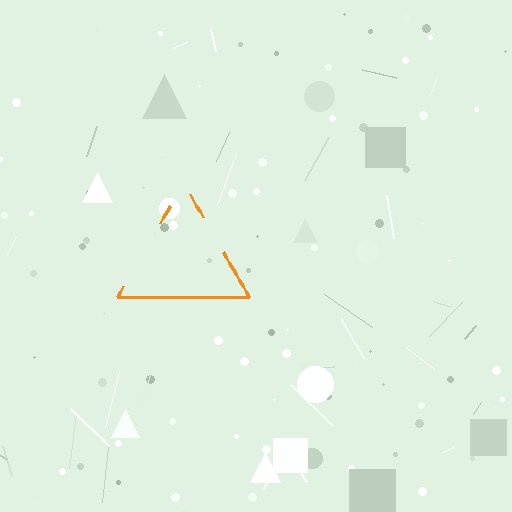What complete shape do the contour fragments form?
The contour fragments form a triangle.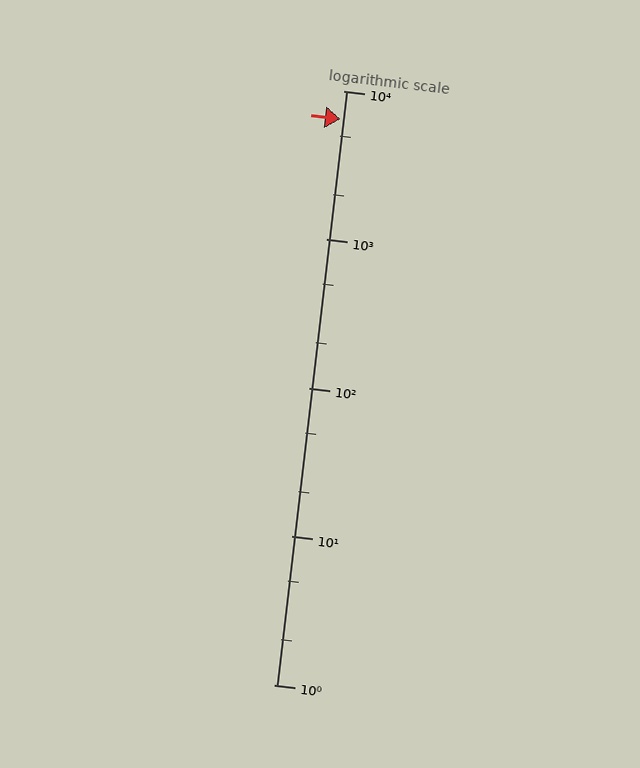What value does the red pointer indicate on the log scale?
The pointer indicates approximately 6400.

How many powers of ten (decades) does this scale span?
The scale spans 4 decades, from 1 to 10000.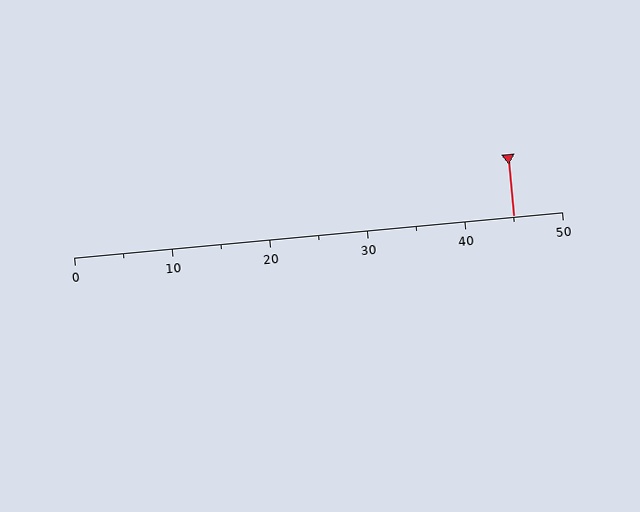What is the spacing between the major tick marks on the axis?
The major ticks are spaced 10 apart.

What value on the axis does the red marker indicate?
The marker indicates approximately 45.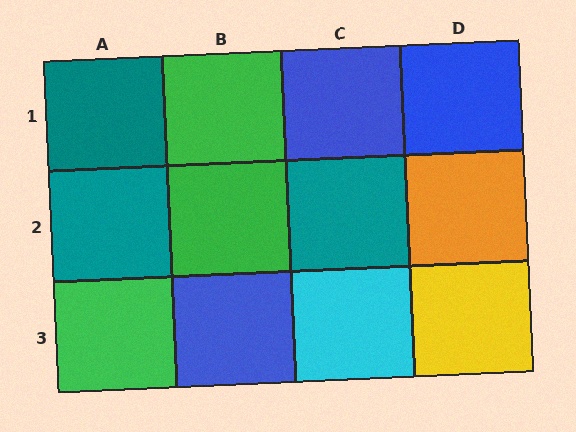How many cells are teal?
3 cells are teal.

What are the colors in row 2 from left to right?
Teal, green, teal, orange.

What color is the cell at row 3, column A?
Green.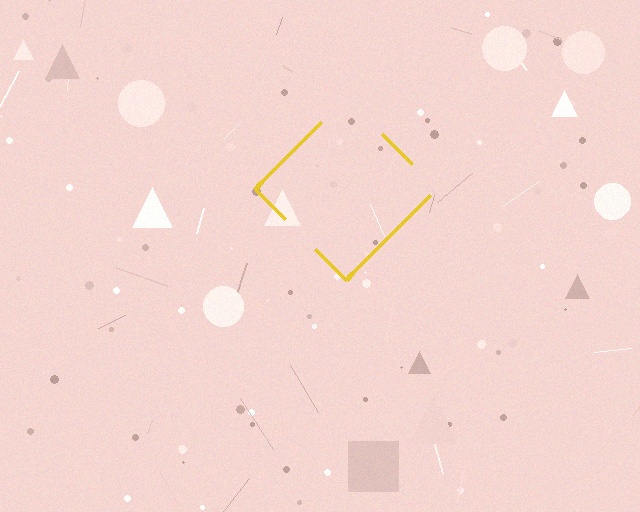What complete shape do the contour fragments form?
The contour fragments form a diamond.